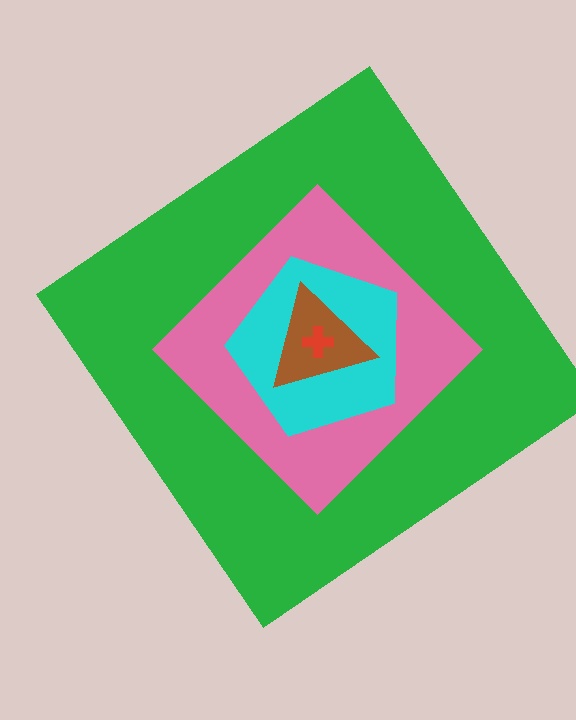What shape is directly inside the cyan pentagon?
The brown triangle.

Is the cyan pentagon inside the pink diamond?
Yes.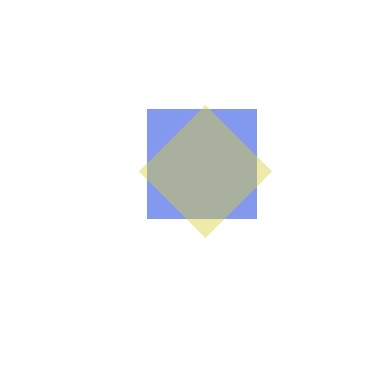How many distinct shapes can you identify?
There are 2 distinct shapes: a blue square, a yellow diamond.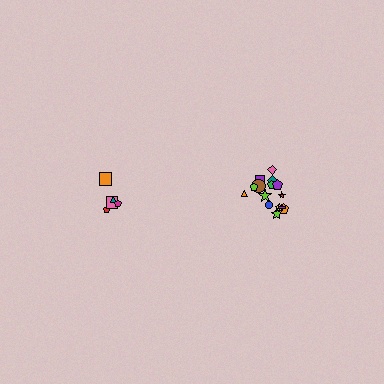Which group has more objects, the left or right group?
The right group.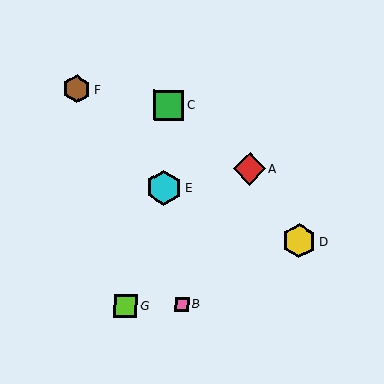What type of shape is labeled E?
Shape E is a cyan hexagon.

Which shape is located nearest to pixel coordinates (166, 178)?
The cyan hexagon (labeled E) at (164, 188) is nearest to that location.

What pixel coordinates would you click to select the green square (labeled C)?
Click at (169, 105) to select the green square C.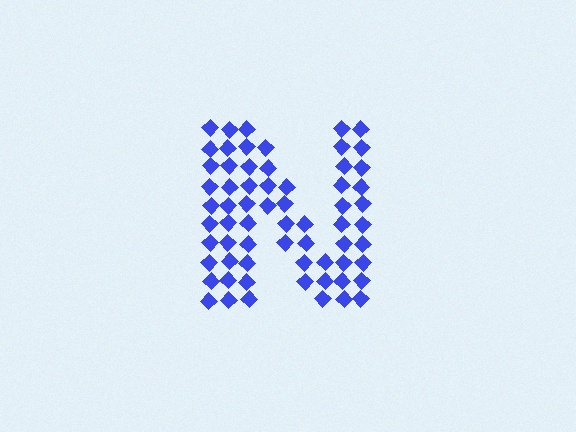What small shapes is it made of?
It is made of small diamonds.